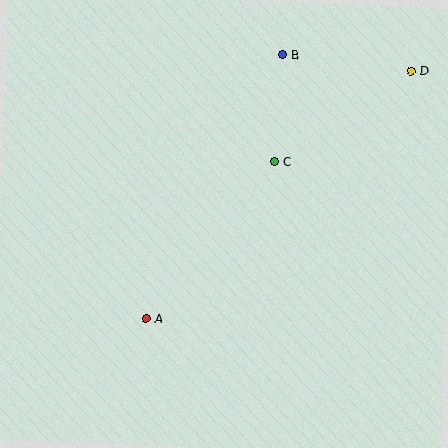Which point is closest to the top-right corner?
Point D is closest to the top-right corner.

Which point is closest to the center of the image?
Point C at (275, 162) is closest to the center.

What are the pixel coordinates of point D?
Point D is at (412, 71).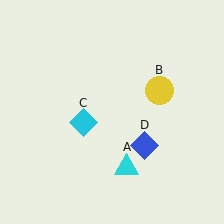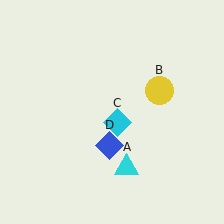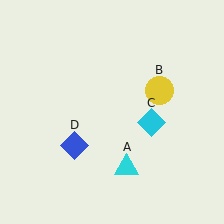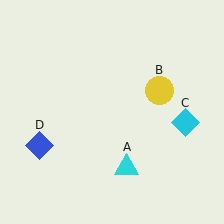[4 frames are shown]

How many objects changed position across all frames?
2 objects changed position: cyan diamond (object C), blue diamond (object D).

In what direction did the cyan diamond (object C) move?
The cyan diamond (object C) moved right.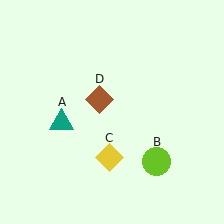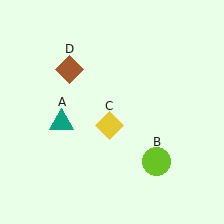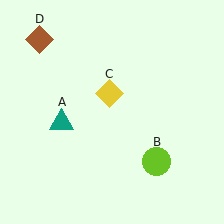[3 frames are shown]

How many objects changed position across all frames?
2 objects changed position: yellow diamond (object C), brown diamond (object D).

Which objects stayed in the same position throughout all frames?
Teal triangle (object A) and lime circle (object B) remained stationary.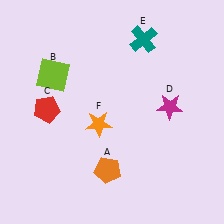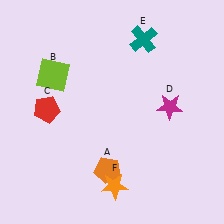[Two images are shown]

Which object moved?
The orange star (F) moved down.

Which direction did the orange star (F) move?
The orange star (F) moved down.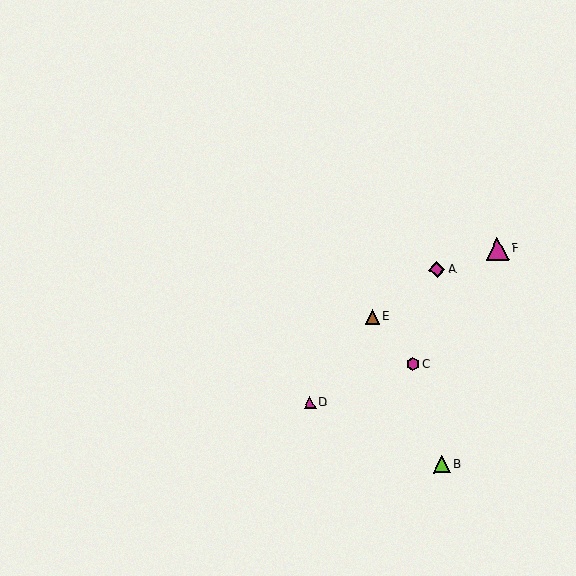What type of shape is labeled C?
Shape C is a magenta hexagon.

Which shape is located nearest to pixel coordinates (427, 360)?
The magenta hexagon (labeled C) at (413, 364) is nearest to that location.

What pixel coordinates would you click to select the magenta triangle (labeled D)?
Click at (310, 402) to select the magenta triangle D.